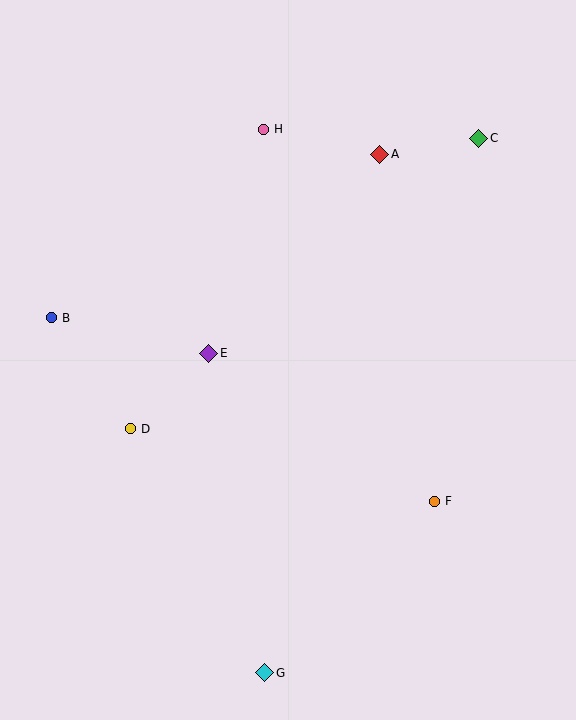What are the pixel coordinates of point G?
Point G is at (265, 673).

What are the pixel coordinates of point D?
Point D is at (130, 429).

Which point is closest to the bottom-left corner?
Point G is closest to the bottom-left corner.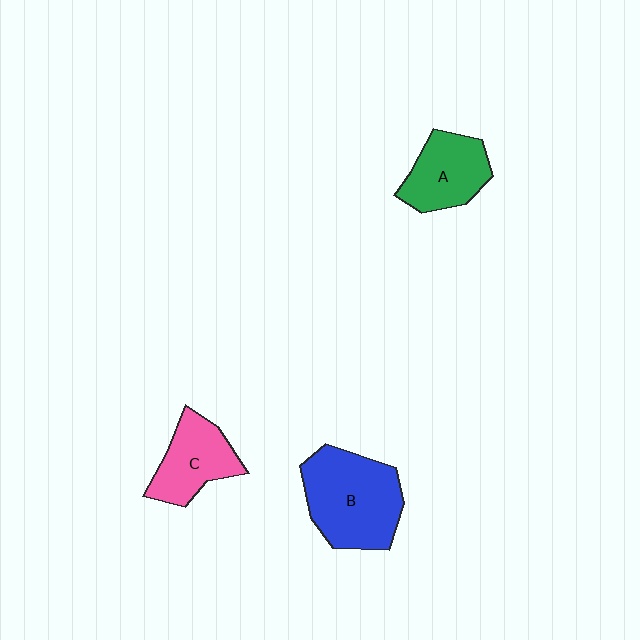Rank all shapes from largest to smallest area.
From largest to smallest: B (blue), A (green), C (pink).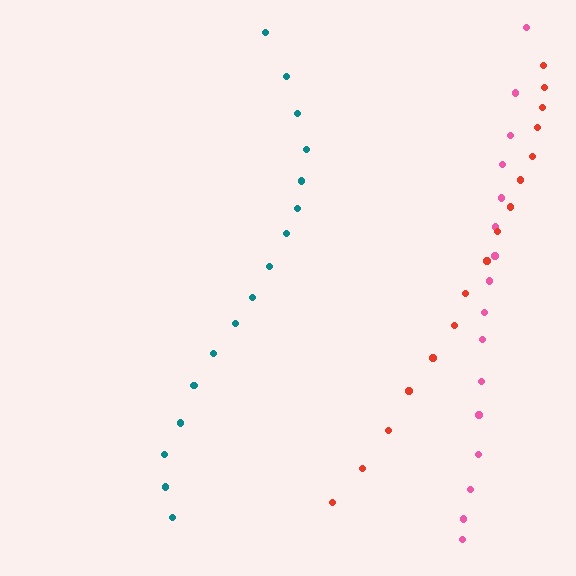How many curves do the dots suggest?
There are 3 distinct paths.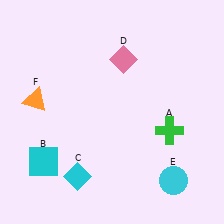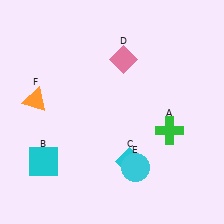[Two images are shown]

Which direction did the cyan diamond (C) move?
The cyan diamond (C) moved right.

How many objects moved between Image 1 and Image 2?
2 objects moved between the two images.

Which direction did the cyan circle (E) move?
The cyan circle (E) moved left.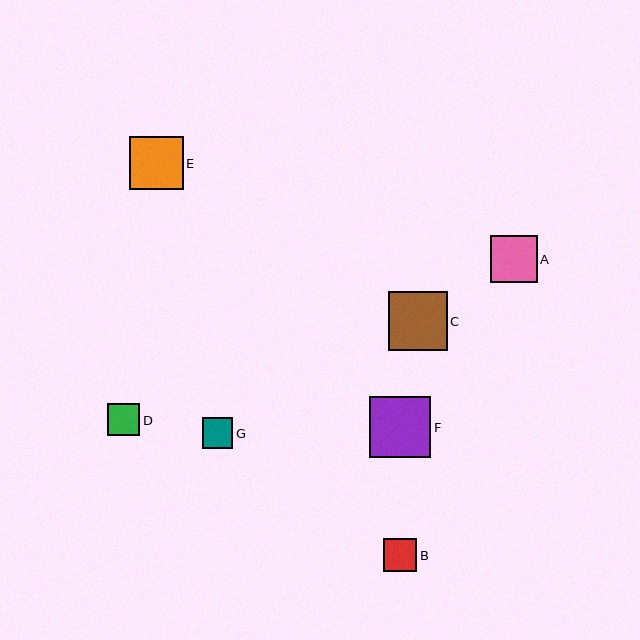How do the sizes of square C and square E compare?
Square C and square E are approximately the same size.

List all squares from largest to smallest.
From largest to smallest: F, C, E, A, B, D, G.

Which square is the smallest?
Square G is the smallest with a size of approximately 30 pixels.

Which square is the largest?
Square F is the largest with a size of approximately 61 pixels.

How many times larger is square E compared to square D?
Square E is approximately 1.7 times the size of square D.